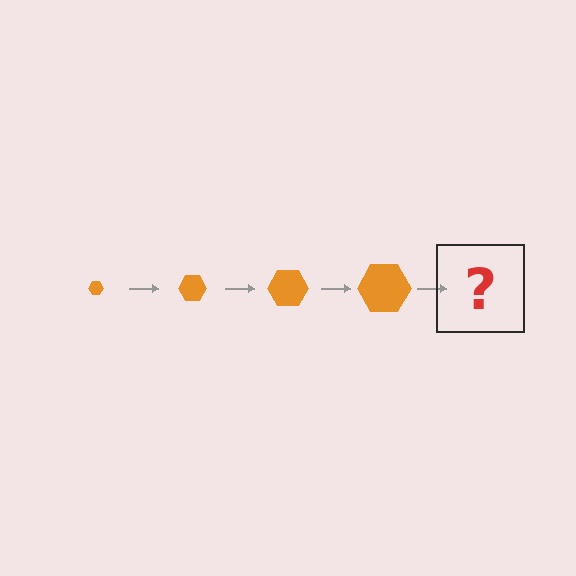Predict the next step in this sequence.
The next step is an orange hexagon, larger than the previous one.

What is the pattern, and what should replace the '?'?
The pattern is that the hexagon gets progressively larger each step. The '?' should be an orange hexagon, larger than the previous one.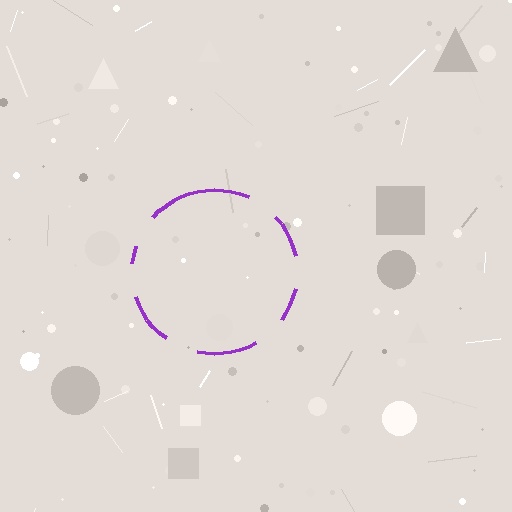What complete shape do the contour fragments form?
The contour fragments form a circle.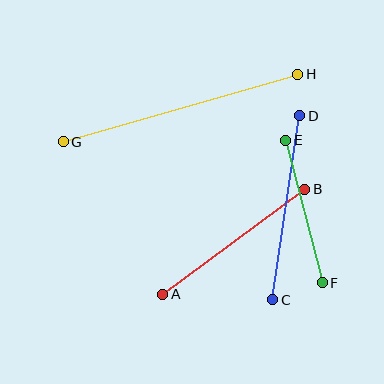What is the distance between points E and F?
The distance is approximately 147 pixels.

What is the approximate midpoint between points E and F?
The midpoint is at approximately (304, 211) pixels.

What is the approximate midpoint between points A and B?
The midpoint is at approximately (234, 242) pixels.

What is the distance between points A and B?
The distance is approximately 176 pixels.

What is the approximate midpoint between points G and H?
The midpoint is at approximately (181, 108) pixels.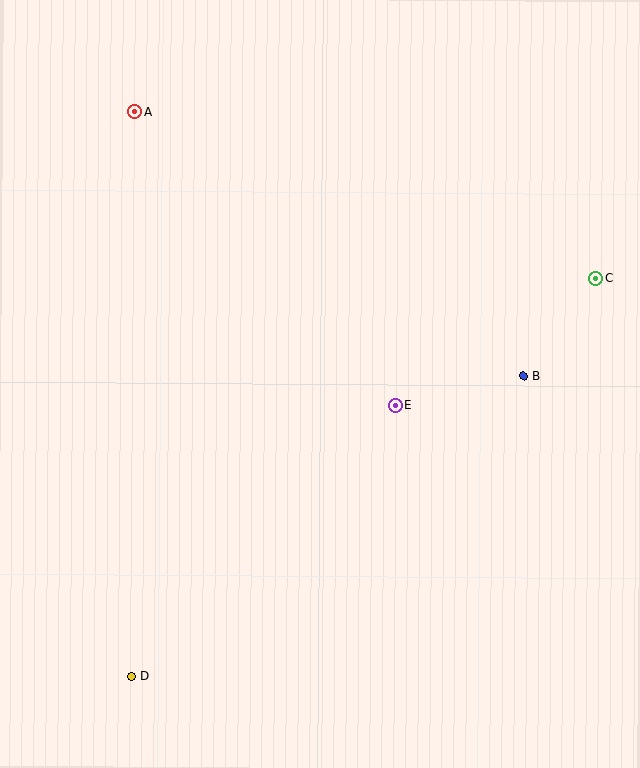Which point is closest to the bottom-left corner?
Point D is closest to the bottom-left corner.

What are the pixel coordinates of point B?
Point B is at (523, 376).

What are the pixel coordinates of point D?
Point D is at (131, 676).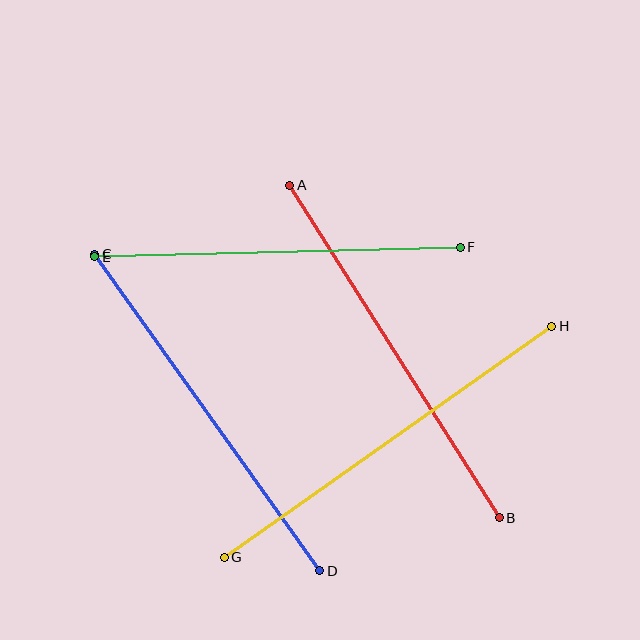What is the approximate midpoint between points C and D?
The midpoint is at approximately (207, 413) pixels.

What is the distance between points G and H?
The distance is approximately 401 pixels.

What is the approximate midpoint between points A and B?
The midpoint is at approximately (394, 352) pixels.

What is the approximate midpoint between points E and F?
The midpoint is at approximately (278, 252) pixels.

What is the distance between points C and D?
The distance is approximately 388 pixels.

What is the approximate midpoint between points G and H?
The midpoint is at approximately (388, 442) pixels.